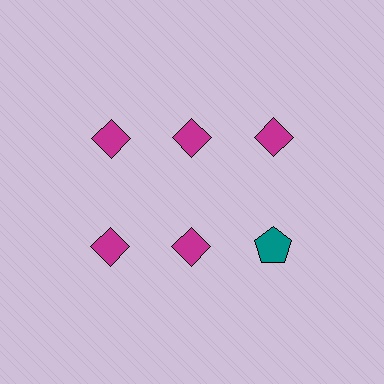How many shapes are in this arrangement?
There are 6 shapes arranged in a grid pattern.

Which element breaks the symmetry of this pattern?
The teal pentagon in the second row, center column breaks the symmetry. All other shapes are magenta diamonds.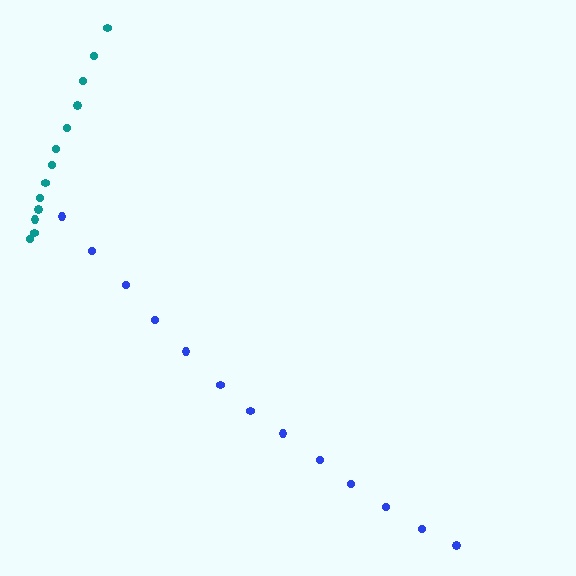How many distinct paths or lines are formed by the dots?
There are 2 distinct paths.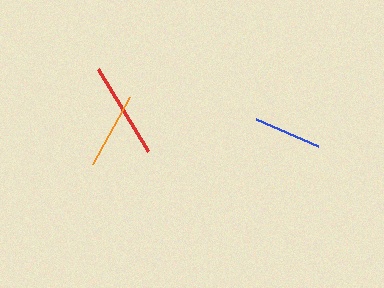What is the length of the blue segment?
The blue segment is approximately 68 pixels long.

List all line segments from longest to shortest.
From longest to shortest: red, orange, blue.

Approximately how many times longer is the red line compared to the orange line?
The red line is approximately 1.2 times the length of the orange line.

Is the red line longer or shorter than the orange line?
The red line is longer than the orange line.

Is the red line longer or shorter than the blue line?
The red line is longer than the blue line.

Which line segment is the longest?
The red line is the longest at approximately 96 pixels.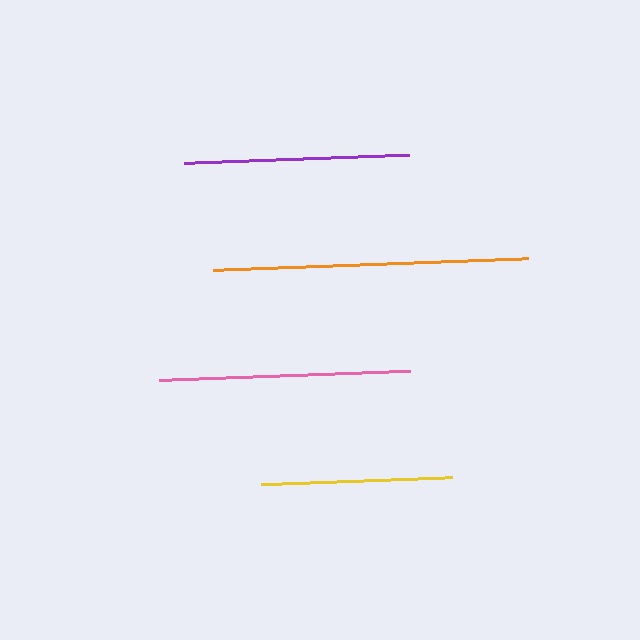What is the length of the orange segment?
The orange segment is approximately 315 pixels long.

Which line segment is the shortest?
The yellow line is the shortest at approximately 191 pixels.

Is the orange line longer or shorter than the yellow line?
The orange line is longer than the yellow line.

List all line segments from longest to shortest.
From longest to shortest: orange, pink, purple, yellow.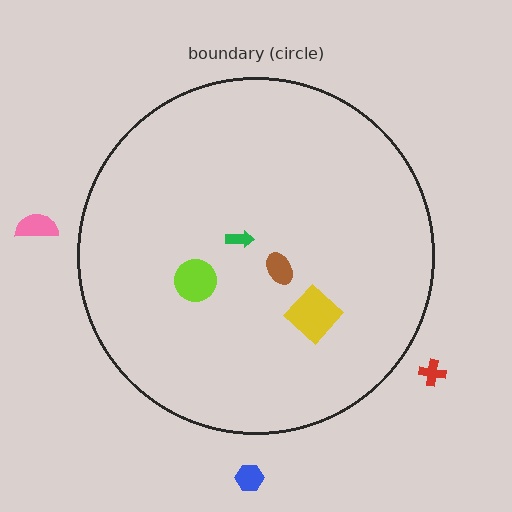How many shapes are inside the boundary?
4 inside, 3 outside.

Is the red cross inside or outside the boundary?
Outside.